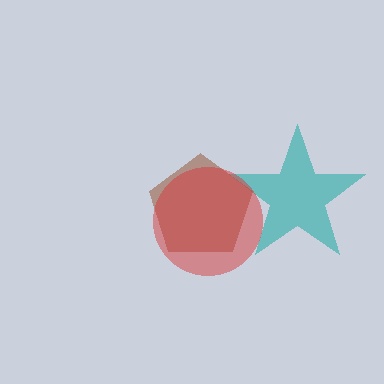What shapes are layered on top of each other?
The layered shapes are: a teal star, a brown pentagon, a red circle.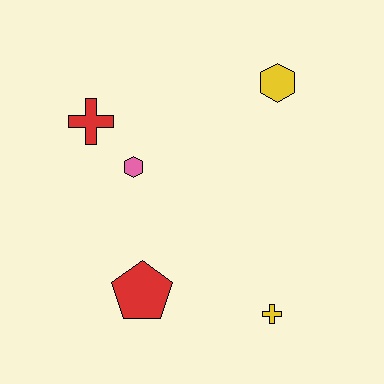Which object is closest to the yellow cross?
The red pentagon is closest to the yellow cross.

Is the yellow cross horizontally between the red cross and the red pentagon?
No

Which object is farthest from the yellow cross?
The red cross is farthest from the yellow cross.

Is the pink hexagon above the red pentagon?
Yes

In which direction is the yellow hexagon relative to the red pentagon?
The yellow hexagon is above the red pentagon.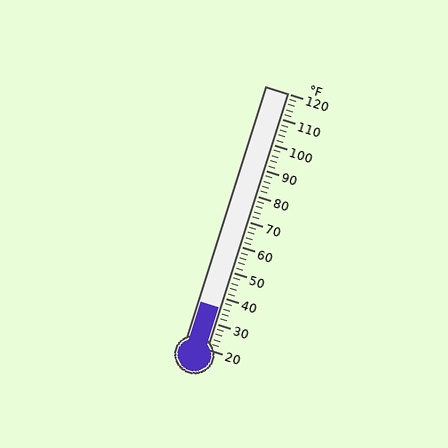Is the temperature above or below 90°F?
The temperature is below 90°F.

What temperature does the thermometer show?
The thermometer shows approximately 36°F.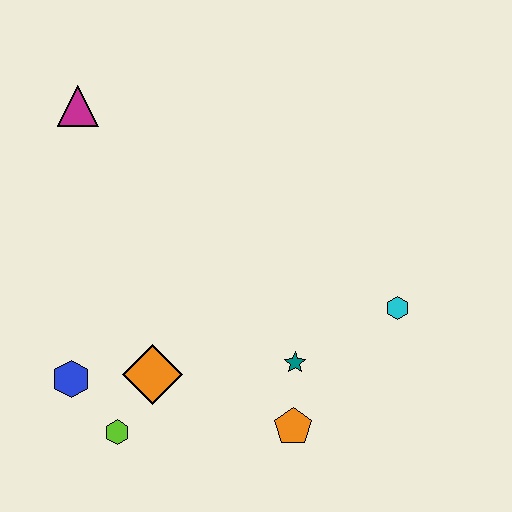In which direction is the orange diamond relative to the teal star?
The orange diamond is to the left of the teal star.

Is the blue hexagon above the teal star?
No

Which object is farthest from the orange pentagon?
The magenta triangle is farthest from the orange pentagon.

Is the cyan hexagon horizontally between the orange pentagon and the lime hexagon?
No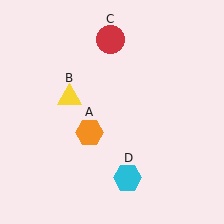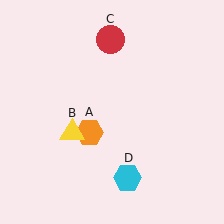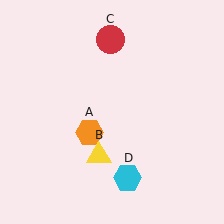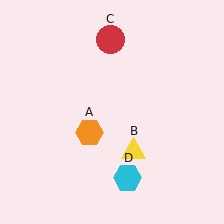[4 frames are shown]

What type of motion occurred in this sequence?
The yellow triangle (object B) rotated counterclockwise around the center of the scene.